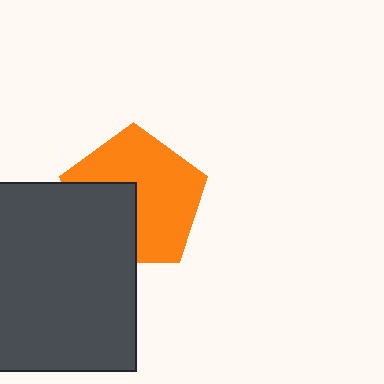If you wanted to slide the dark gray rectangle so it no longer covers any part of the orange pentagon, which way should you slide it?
Slide it toward the lower-left — that is the most direct way to separate the two shapes.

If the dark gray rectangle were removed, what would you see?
You would see the complete orange pentagon.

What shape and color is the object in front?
The object in front is a dark gray rectangle.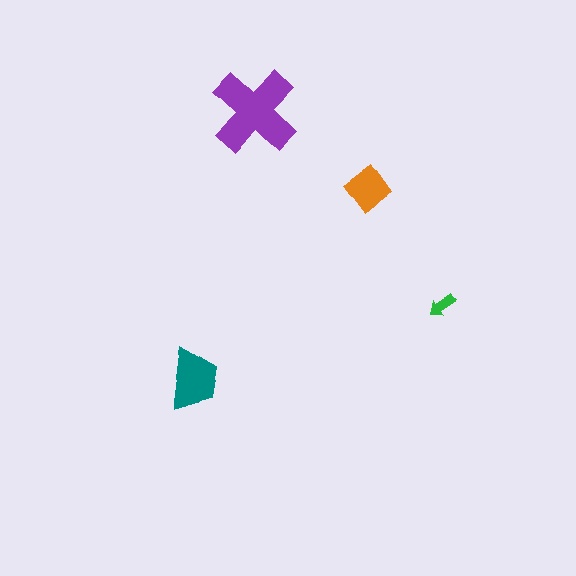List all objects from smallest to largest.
The green arrow, the orange diamond, the teal trapezoid, the purple cross.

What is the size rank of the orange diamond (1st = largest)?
3rd.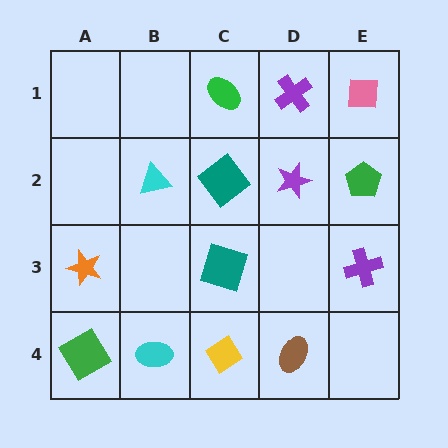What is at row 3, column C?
A teal square.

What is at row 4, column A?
A green diamond.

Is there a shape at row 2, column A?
No, that cell is empty.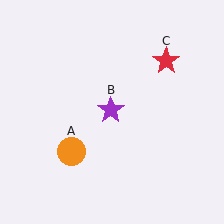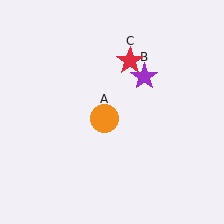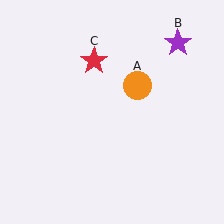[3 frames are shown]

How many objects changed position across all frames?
3 objects changed position: orange circle (object A), purple star (object B), red star (object C).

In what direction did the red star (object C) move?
The red star (object C) moved left.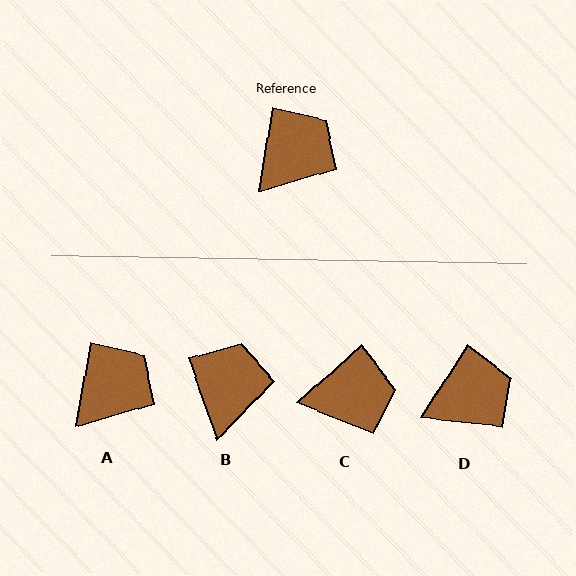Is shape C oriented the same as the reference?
No, it is off by about 38 degrees.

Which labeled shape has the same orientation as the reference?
A.